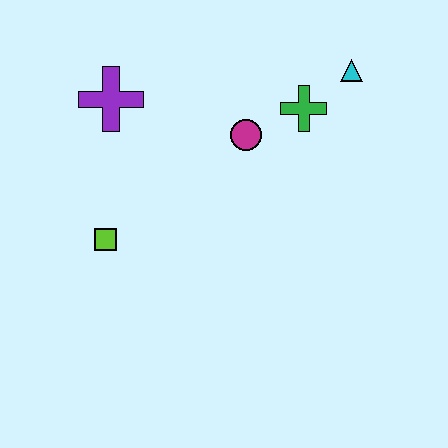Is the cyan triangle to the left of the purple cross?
No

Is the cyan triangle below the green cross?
No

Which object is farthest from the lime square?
The cyan triangle is farthest from the lime square.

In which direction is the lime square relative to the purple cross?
The lime square is below the purple cross.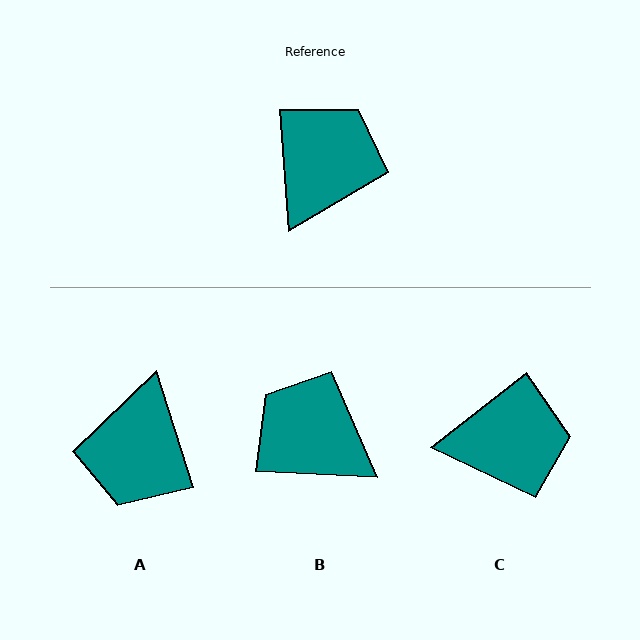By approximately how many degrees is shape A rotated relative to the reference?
Approximately 166 degrees clockwise.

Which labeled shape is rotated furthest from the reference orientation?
A, about 166 degrees away.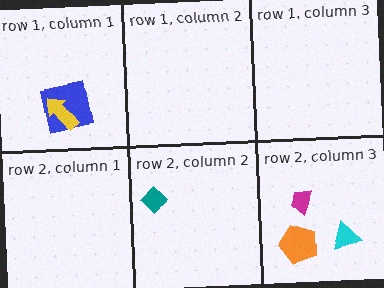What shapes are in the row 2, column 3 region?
The cyan triangle, the orange pentagon, the magenta trapezoid.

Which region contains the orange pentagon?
The row 2, column 3 region.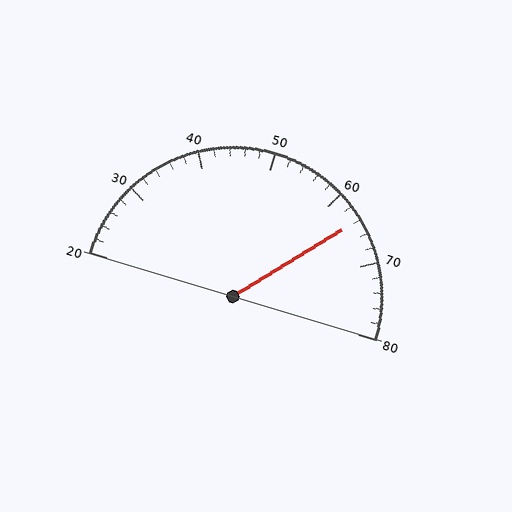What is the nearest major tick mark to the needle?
The nearest major tick mark is 60.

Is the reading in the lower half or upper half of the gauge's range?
The reading is in the upper half of the range (20 to 80).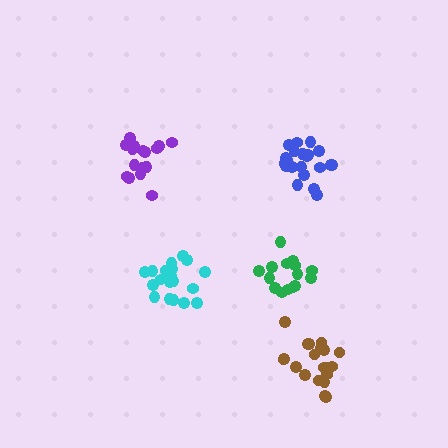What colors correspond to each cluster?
The clusters are colored: brown, blue, cyan, purple, green.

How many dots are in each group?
Group 1: 20 dots, Group 2: 21 dots, Group 3: 20 dots, Group 4: 17 dots, Group 5: 15 dots (93 total).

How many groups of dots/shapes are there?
There are 5 groups.